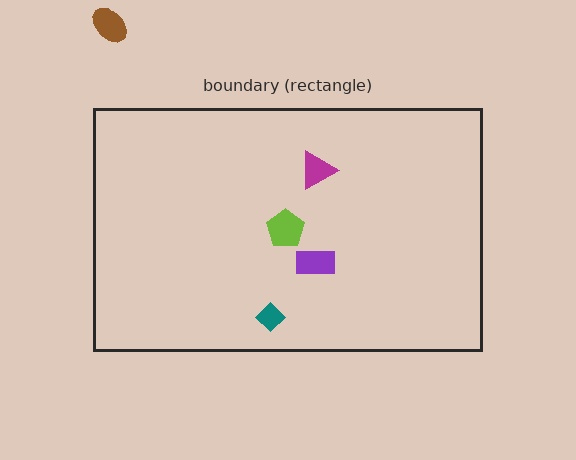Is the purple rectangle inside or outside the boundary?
Inside.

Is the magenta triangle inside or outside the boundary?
Inside.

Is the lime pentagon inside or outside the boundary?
Inside.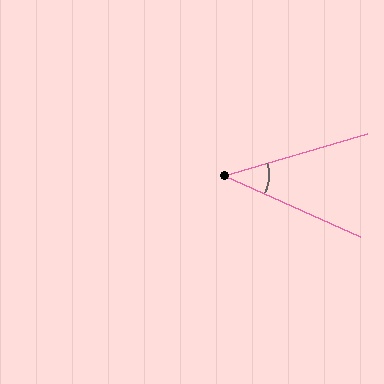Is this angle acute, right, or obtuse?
It is acute.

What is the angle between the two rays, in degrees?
Approximately 40 degrees.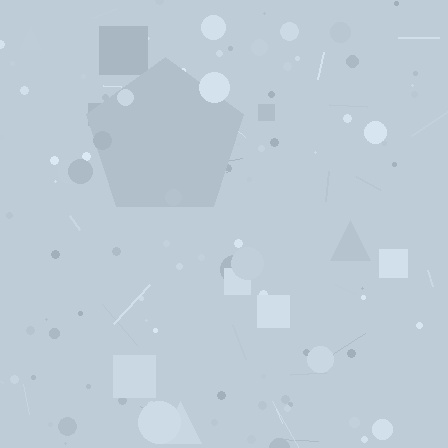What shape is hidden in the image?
A pentagon is hidden in the image.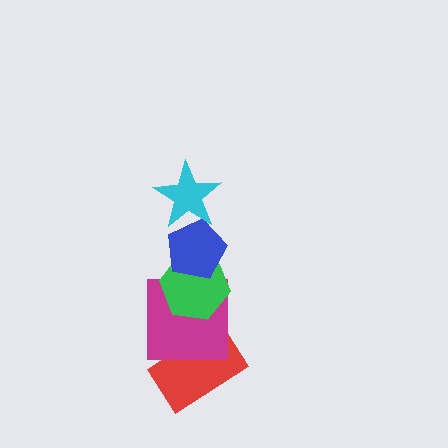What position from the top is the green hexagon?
The green hexagon is 3rd from the top.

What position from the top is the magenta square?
The magenta square is 4th from the top.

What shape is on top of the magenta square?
The green hexagon is on top of the magenta square.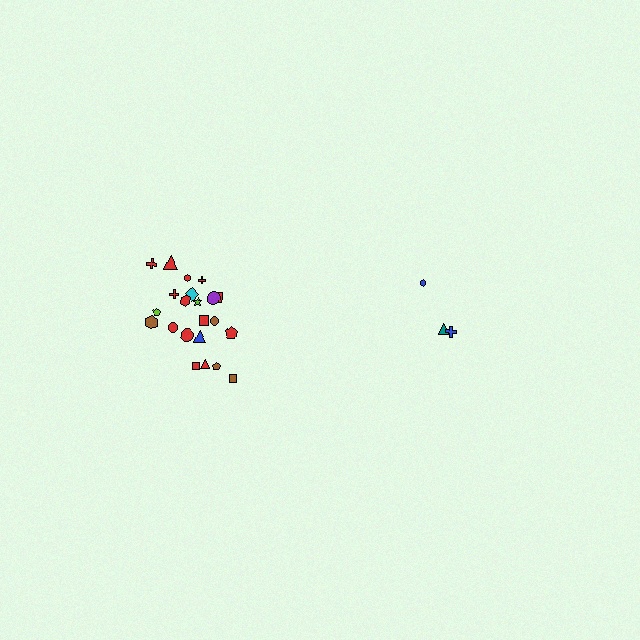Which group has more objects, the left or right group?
The left group.